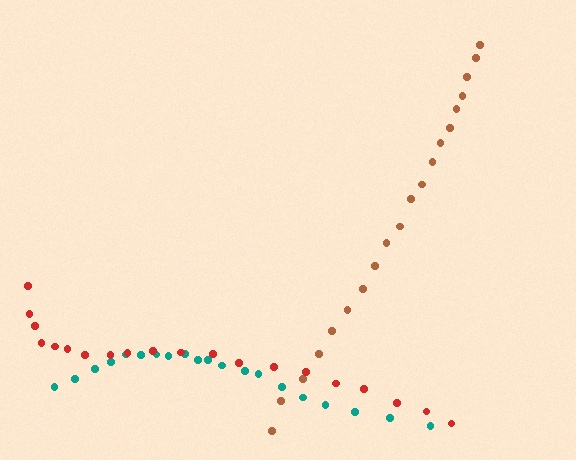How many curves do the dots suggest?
There are 3 distinct paths.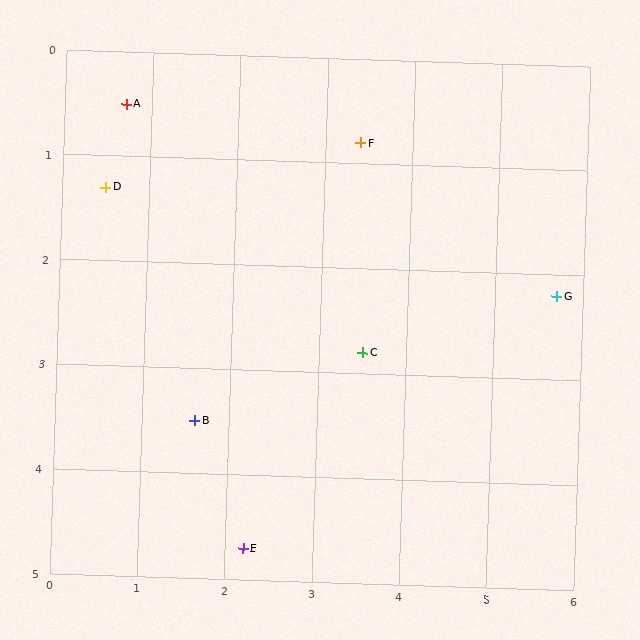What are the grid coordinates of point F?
Point F is at approximately (3.4, 0.8).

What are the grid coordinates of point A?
Point A is at approximately (0.7, 0.5).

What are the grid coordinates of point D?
Point D is at approximately (0.5, 1.3).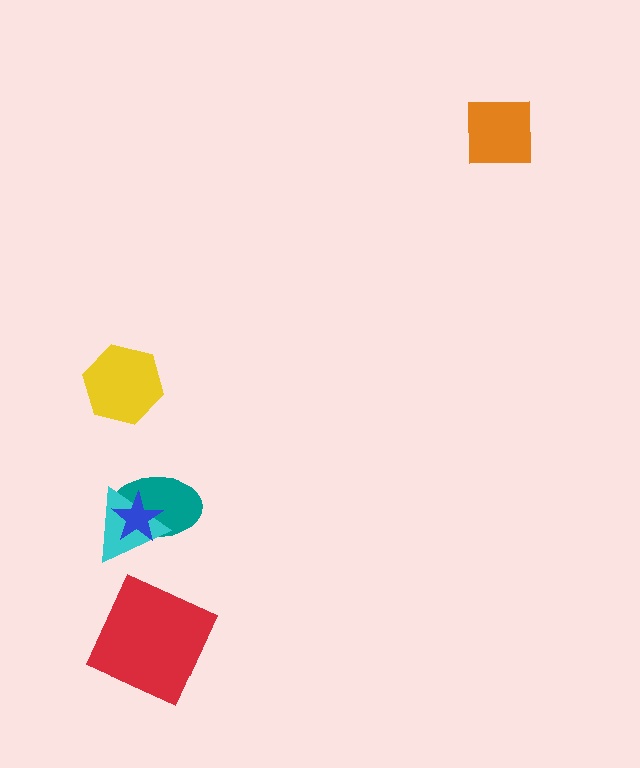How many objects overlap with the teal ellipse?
2 objects overlap with the teal ellipse.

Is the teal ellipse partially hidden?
Yes, it is partially covered by another shape.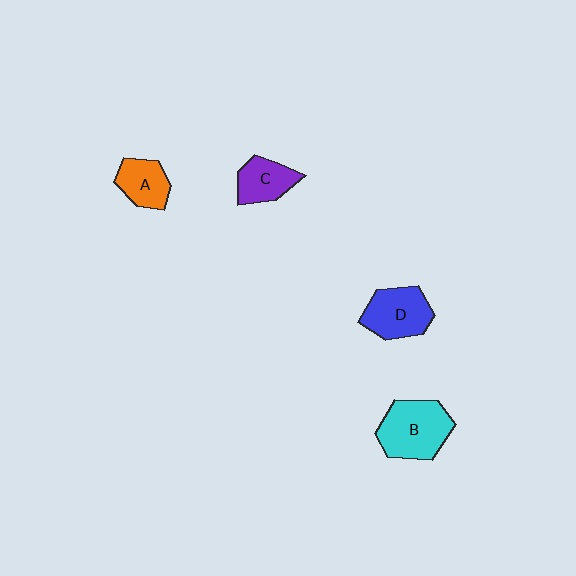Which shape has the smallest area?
Shape A (orange).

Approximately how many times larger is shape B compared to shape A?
Approximately 1.7 times.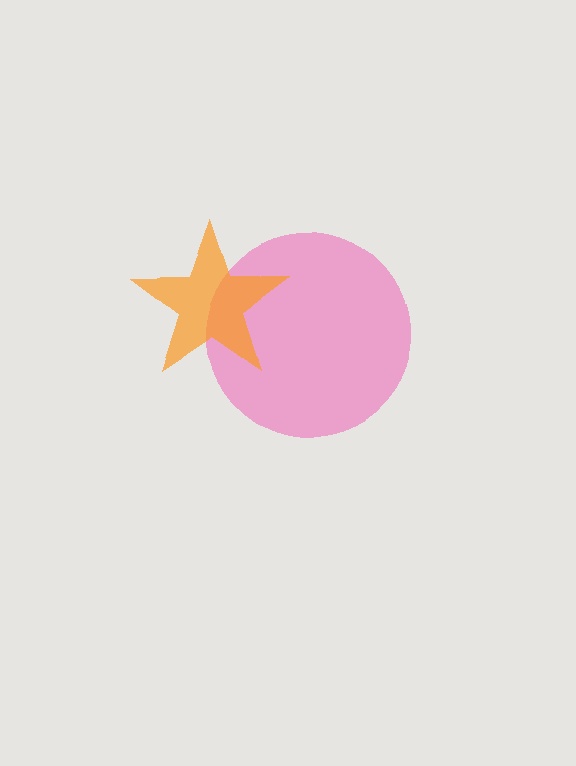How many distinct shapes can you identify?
There are 2 distinct shapes: a pink circle, an orange star.